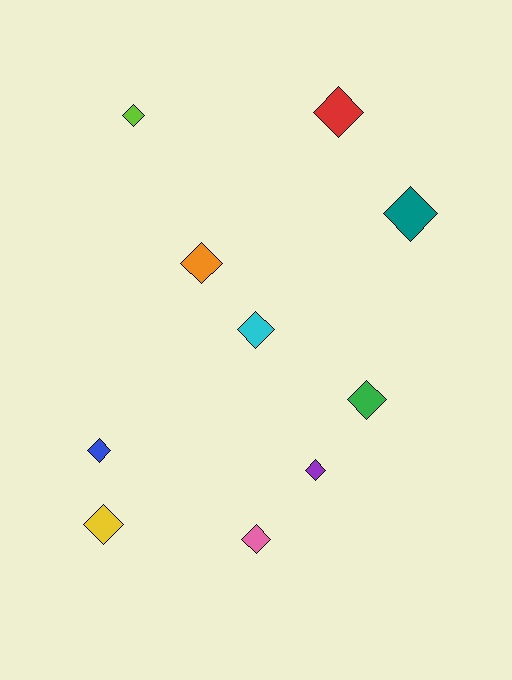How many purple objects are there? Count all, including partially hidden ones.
There is 1 purple object.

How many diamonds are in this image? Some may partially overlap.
There are 10 diamonds.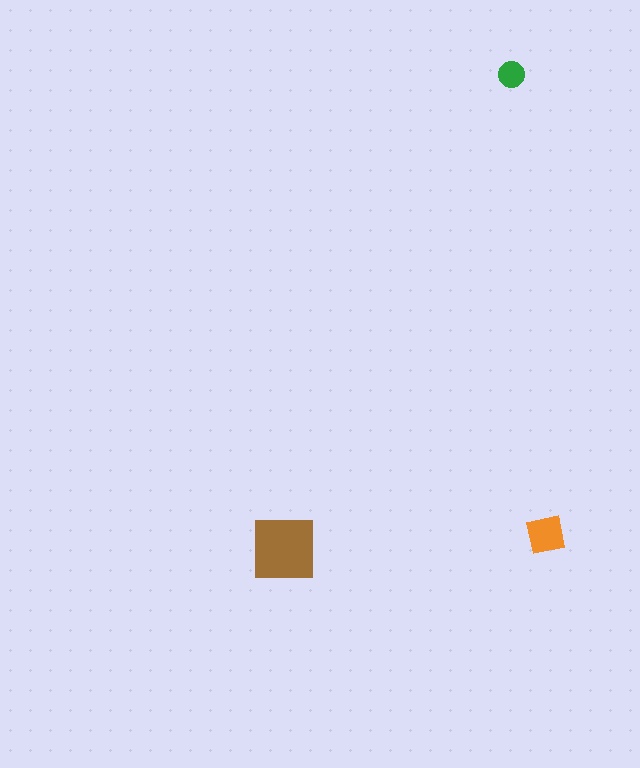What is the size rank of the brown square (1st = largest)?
1st.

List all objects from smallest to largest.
The green circle, the orange square, the brown square.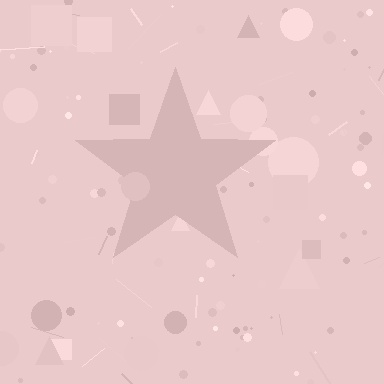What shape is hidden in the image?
A star is hidden in the image.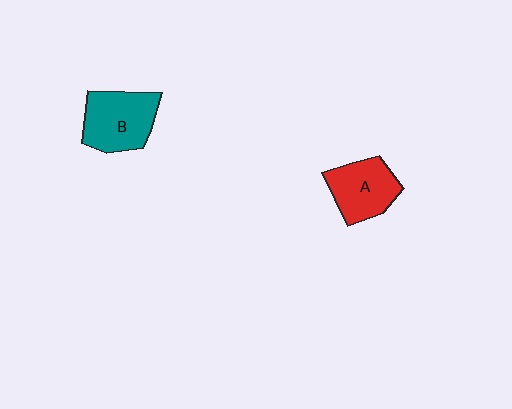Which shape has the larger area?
Shape B (teal).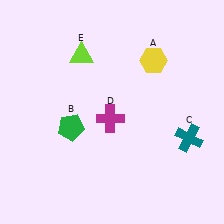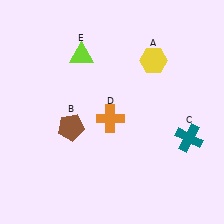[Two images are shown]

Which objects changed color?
B changed from green to brown. D changed from magenta to orange.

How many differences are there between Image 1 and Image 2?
There are 2 differences between the two images.